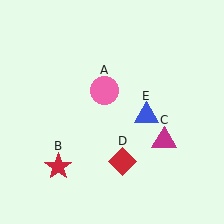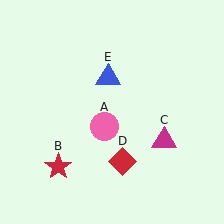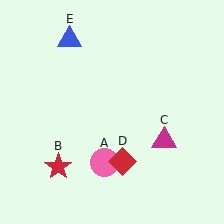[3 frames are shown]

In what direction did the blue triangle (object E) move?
The blue triangle (object E) moved up and to the left.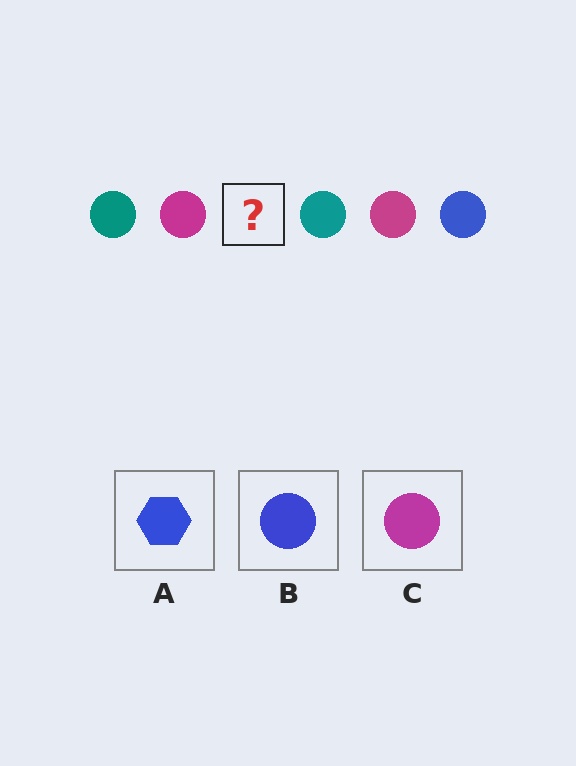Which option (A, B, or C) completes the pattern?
B.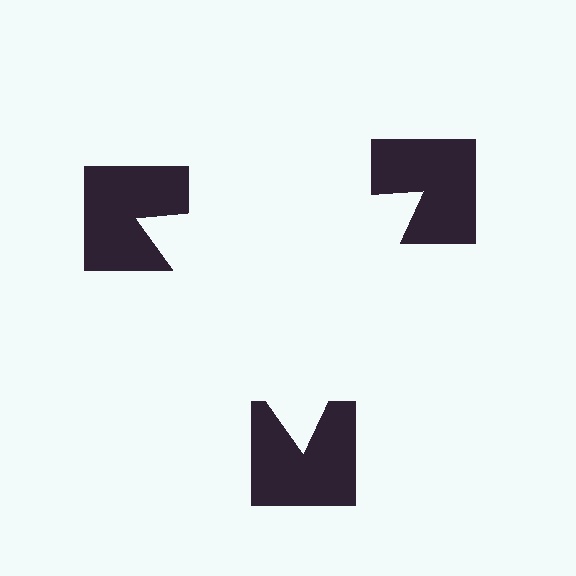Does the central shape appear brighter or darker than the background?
It typically appears slightly brighter than the background, even though no actual brightness change is drawn.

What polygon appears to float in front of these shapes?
An illusory triangle — its edges are inferred from the aligned wedge cuts in the notched squares, not physically drawn.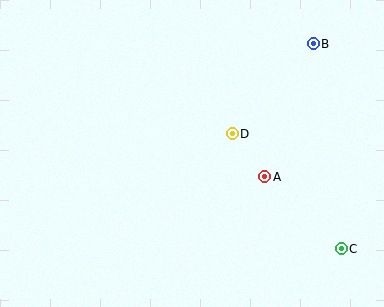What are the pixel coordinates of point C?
Point C is at (341, 249).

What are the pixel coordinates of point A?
Point A is at (265, 177).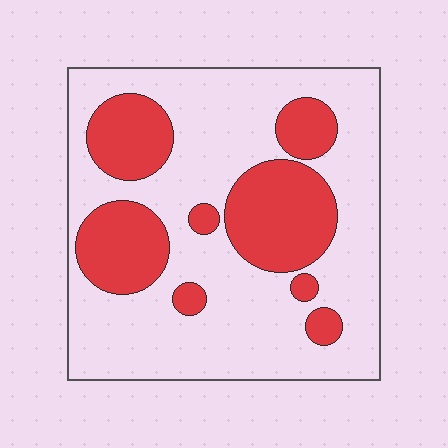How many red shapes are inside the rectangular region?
8.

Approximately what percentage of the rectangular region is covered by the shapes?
Approximately 30%.